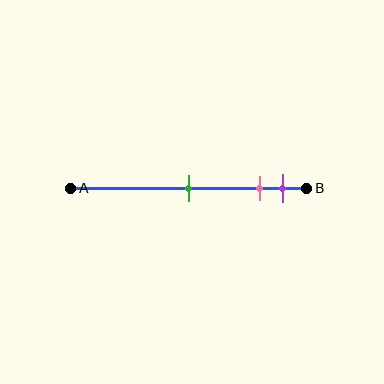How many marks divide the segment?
There are 3 marks dividing the segment.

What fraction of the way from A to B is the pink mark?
The pink mark is approximately 80% (0.8) of the way from A to B.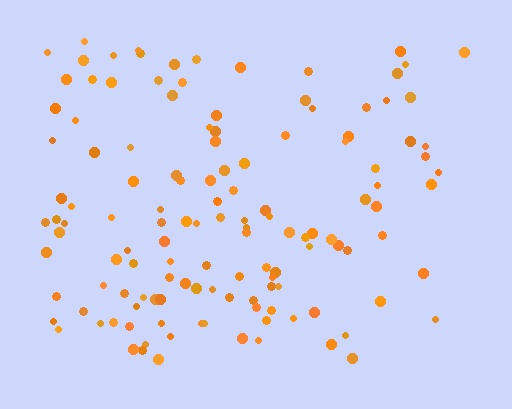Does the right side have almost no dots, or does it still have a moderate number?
Still a moderate number, just noticeably fewer than the left.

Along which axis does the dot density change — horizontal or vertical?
Horizontal.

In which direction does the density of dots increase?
From right to left, with the left side densest.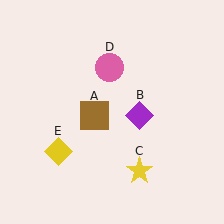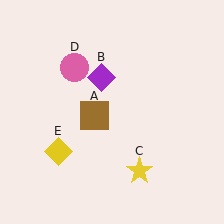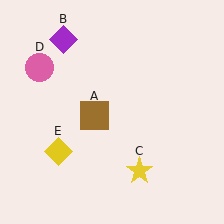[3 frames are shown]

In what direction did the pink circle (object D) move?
The pink circle (object D) moved left.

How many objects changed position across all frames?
2 objects changed position: purple diamond (object B), pink circle (object D).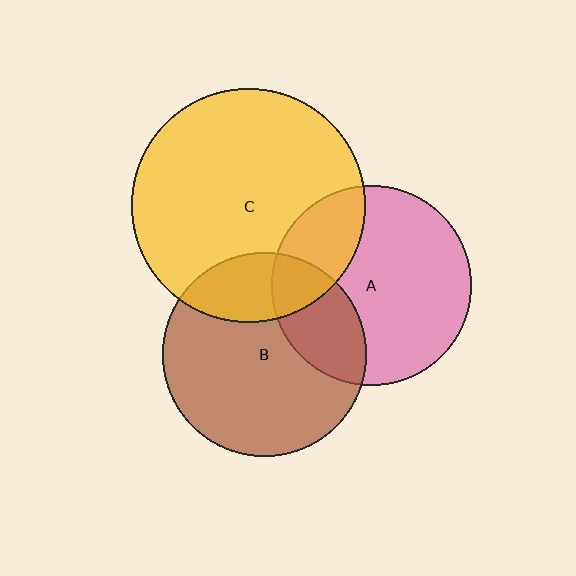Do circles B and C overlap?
Yes.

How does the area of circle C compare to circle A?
Approximately 1.4 times.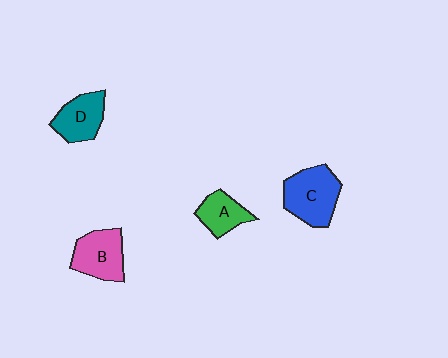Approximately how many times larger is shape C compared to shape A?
Approximately 1.6 times.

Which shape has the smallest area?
Shape A (green).